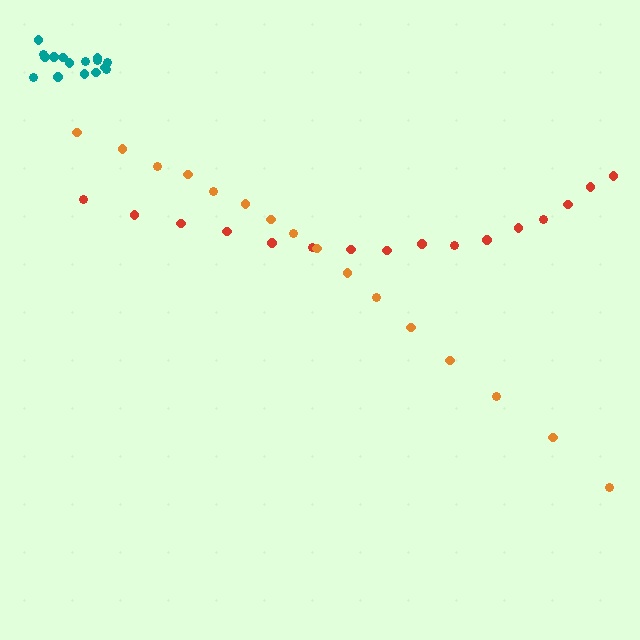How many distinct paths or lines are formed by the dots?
There are 3 distinct paths.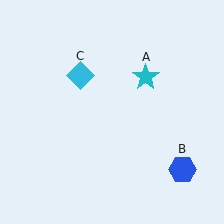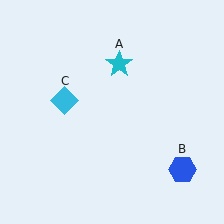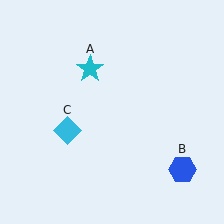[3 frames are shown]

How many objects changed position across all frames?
2 objects changed position: cyan star (object A), cyan diamond (object C).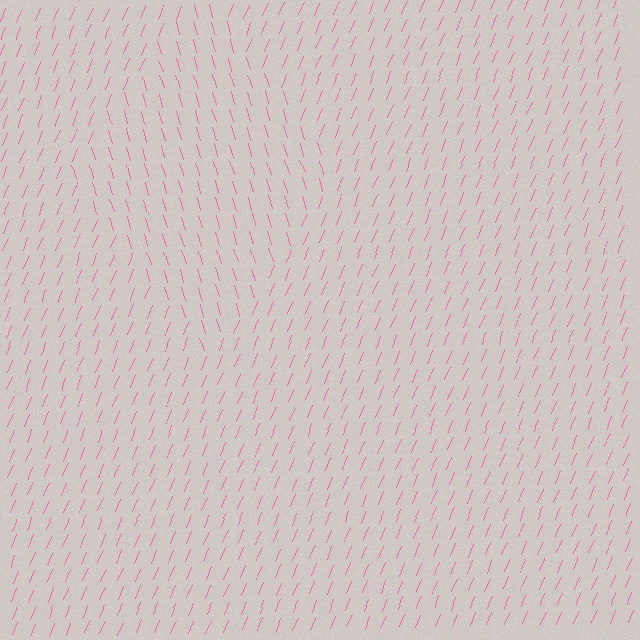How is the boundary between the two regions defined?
The boundary is defined purely by a change in line orientation (approximately 39 degrees difference). All lines are the same color and thickness.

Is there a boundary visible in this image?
Yes, there is a texture boundary formed by a change in line orientation.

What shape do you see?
I see a diamond.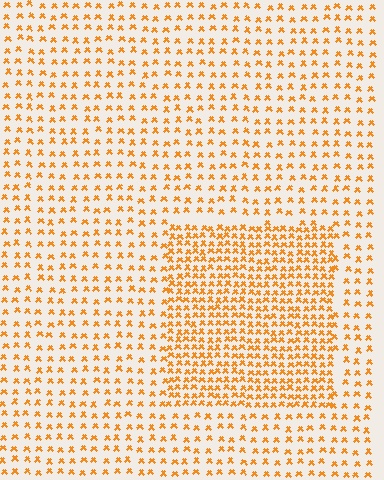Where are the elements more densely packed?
The elements are more densely packed inside the rectangle boundary.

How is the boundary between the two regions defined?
The boundary is defined by a change in element density (approximately 2.0x ratio). All elements are the same color, size, and shape.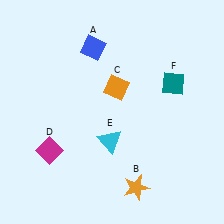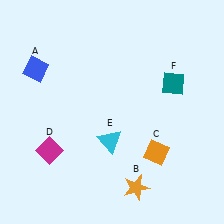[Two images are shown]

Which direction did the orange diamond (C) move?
The orange diamond (C) moved down.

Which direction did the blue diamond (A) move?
The blue diamond (A) moved left.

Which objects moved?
The objects that moved are: the blue diamond (A), the orange diamond (C).